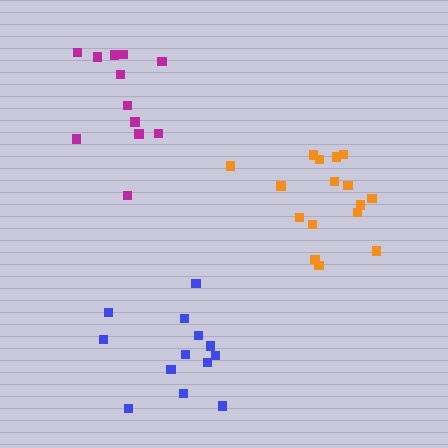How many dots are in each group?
Group 1: 12 dots, Group 2: 16 dots, Group 3: 13 dots (41 total).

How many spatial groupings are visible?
There are 3 spatial groupings.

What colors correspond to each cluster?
The clusters are colored: magenta, orange, blue.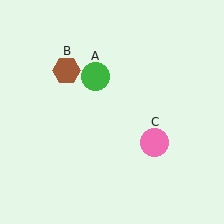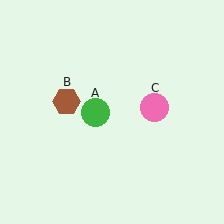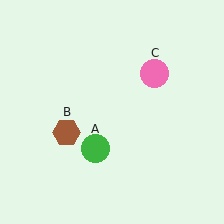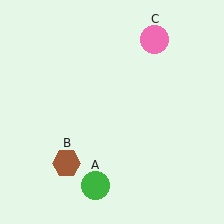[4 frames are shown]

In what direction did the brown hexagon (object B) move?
The brown hexagon (object B) moved down.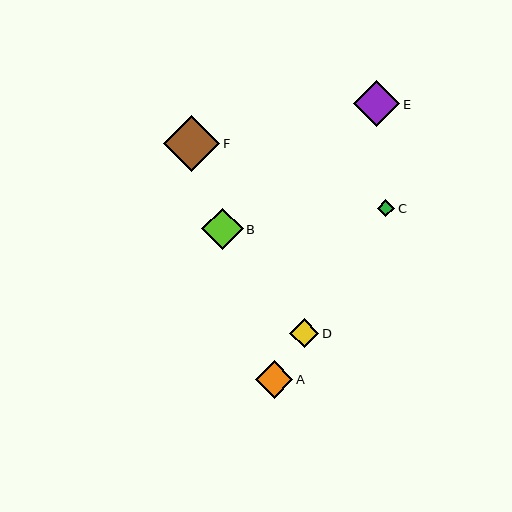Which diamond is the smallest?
Diamond C is the smallest with a size of approximately 17 pixels.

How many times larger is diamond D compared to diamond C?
Diamond D is approximately 1.7 times the size of diamond C.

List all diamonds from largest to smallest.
From largest to smallest: F, E, B, A, D, C.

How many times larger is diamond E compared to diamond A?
Diamond E is approximately 1.2 times the size of diamond A.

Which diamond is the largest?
Diamond F is the largest with a size of approximately 56 pixels.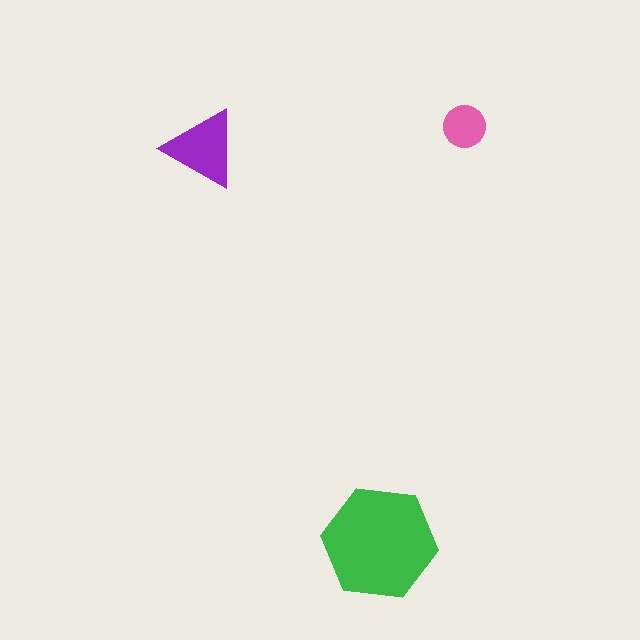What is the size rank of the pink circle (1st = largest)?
3rd.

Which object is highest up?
The pink circle is topmost.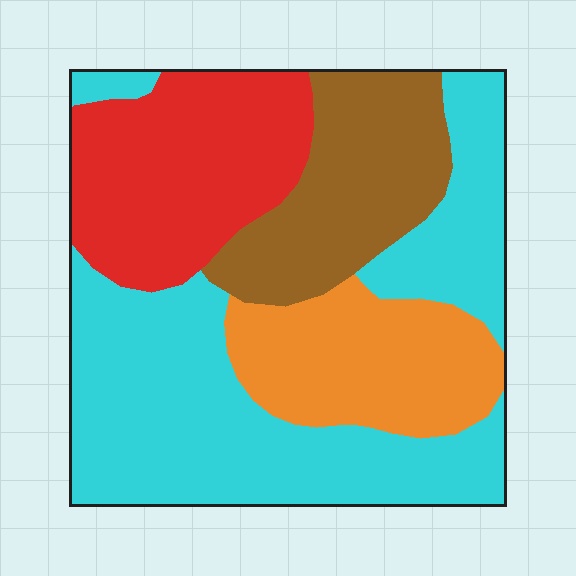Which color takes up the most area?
Cyan, at roughly 45%.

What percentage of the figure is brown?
Brown takes up less than a quarter of the figure.